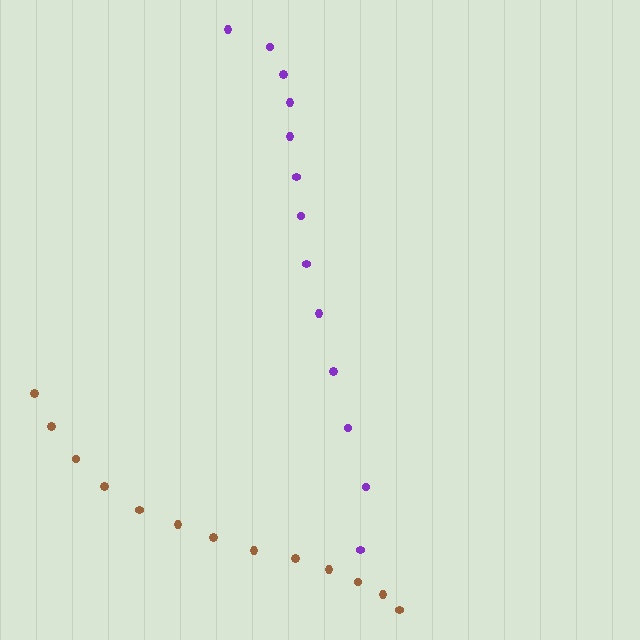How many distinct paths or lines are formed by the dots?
There are 2 distinct paths.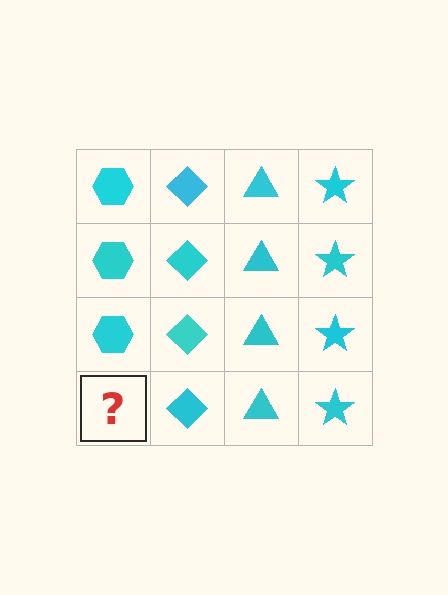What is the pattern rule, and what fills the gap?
The rule is that each column has a consistent shape. The gap should be filled with a cyan hexagon.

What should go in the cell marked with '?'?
The missing cell should contain a cyan hexagon.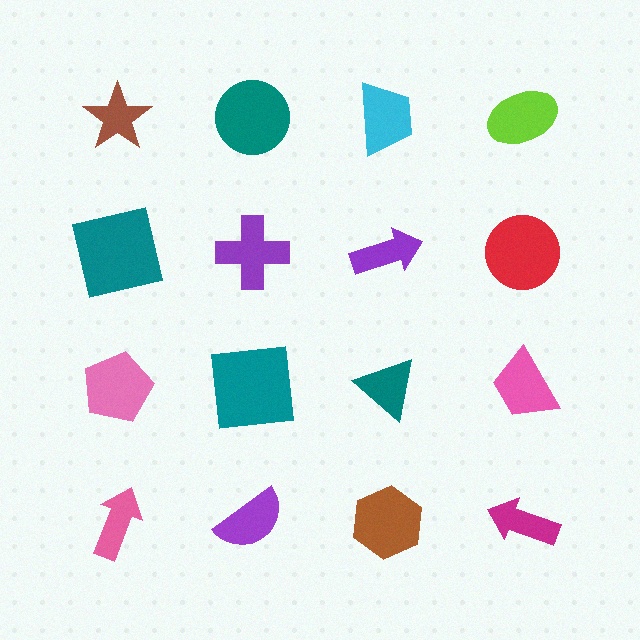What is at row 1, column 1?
A brown star.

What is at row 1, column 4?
A lime ellipse.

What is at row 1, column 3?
A cyan trapezoid.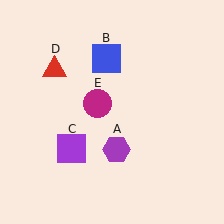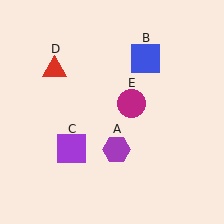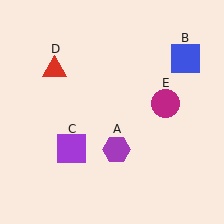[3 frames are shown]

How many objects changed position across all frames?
2 objects changed position: blue square (object B), magenta circle (object E).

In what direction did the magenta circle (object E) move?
The magenta circle (object E) moved right.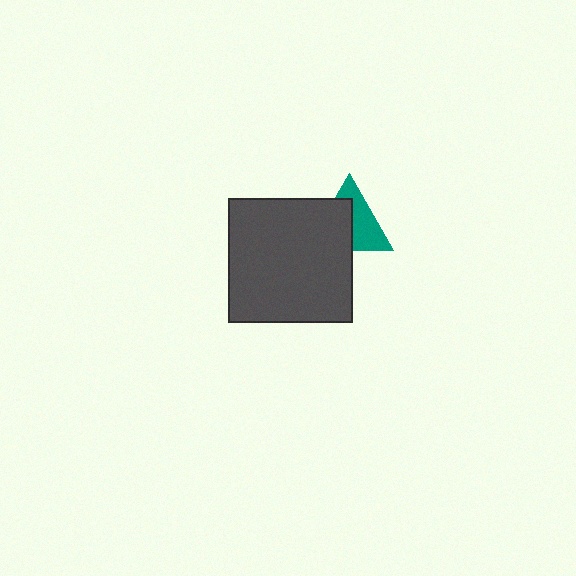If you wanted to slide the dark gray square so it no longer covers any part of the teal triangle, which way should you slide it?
Slide it toward the lower-left — that is the most direct way to separate the two shapes.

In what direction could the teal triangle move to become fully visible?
The teal triangle could move toward the upper-right. That would shift it out from behind the dark gray square entirely.